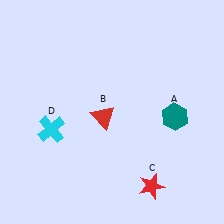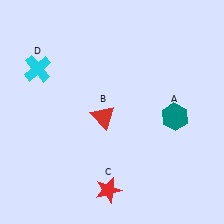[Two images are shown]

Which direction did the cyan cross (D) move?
The cyan cross (D) moved up.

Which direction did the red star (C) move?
The red star (C) moved left.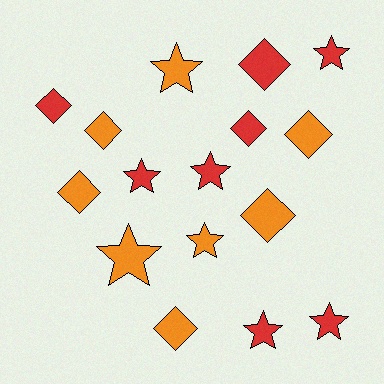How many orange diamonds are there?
There are 5 orange diamonds.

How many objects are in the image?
There are 16 objects.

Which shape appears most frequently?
Diamond, with 8 objects.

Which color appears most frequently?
Orange, with 8 objects.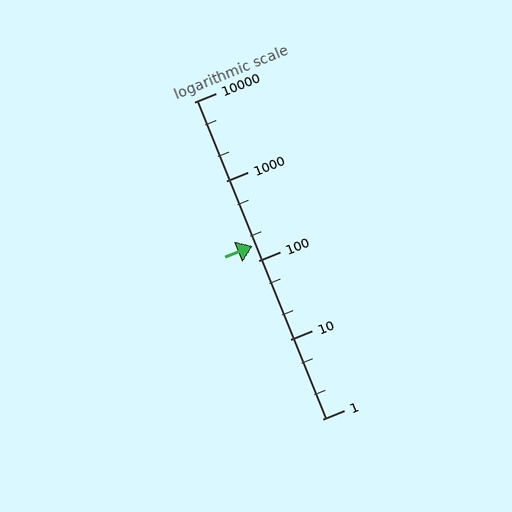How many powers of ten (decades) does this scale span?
The scale spans 4 decades, from 1 to 10000.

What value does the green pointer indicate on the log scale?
The pointer indicates approximately 150.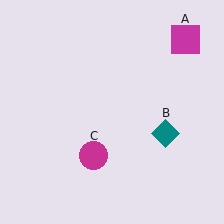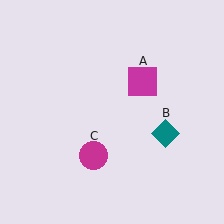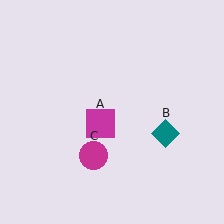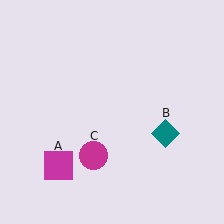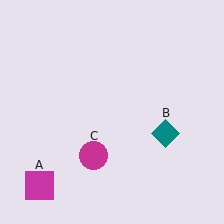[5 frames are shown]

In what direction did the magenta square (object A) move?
The magenta square (object A) moved down and to the left.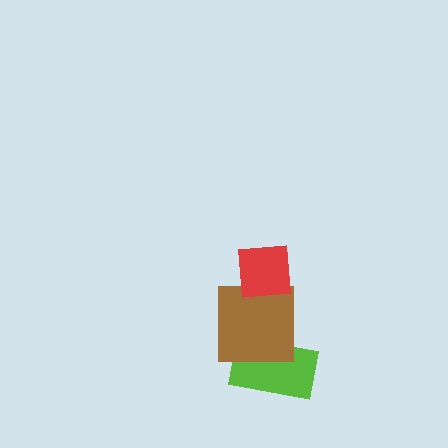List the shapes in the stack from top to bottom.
From top to bottom: the red square, the brown square, the lime rectangle.